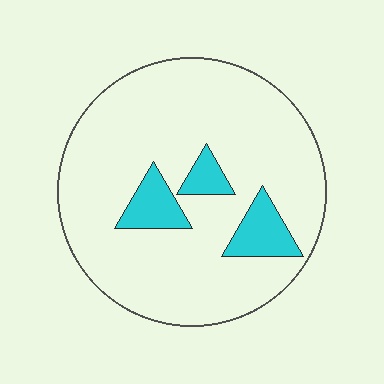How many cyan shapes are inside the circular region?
3.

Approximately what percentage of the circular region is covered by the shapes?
Approximately 15%.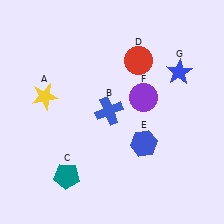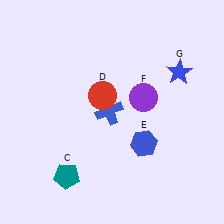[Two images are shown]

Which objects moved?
The objects that moved are: the yellow star (A), the red circle (D).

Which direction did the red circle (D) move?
The red circle (D) moved left.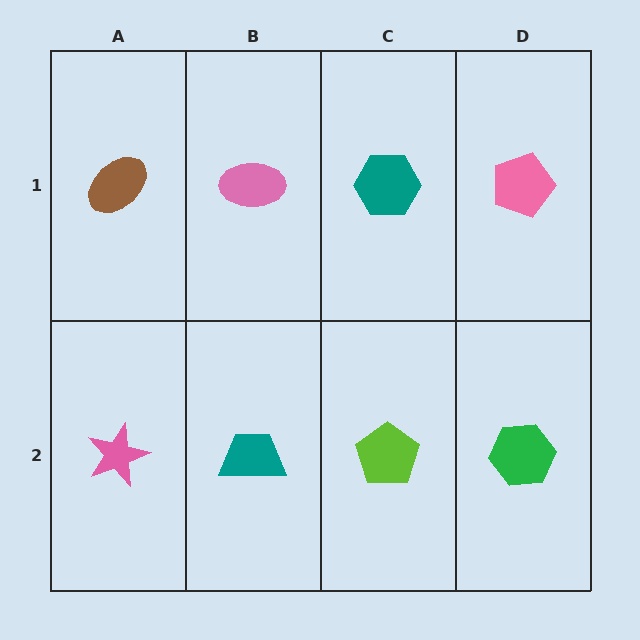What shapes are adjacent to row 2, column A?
A brown ellipse (row 1, column A), a teal trapezoid (row 2, column B).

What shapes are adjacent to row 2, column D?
A pink pentagon (row 1, column D), a lime pentagon (row 2, column C).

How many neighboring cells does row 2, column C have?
3.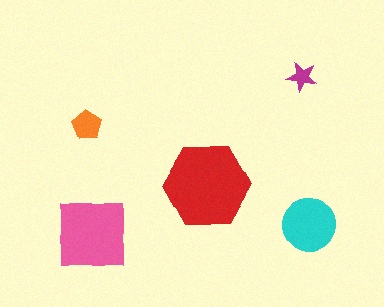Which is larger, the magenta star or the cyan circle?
The cyan circle.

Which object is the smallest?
The magenta star.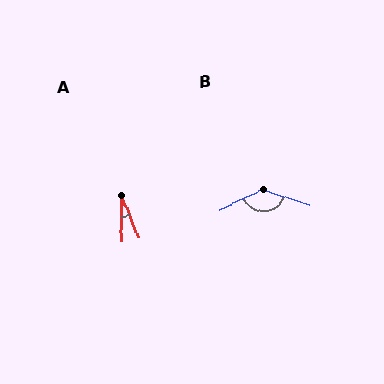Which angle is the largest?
B, at approximately 136 degrees.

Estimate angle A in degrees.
Approximately 21 degrees.